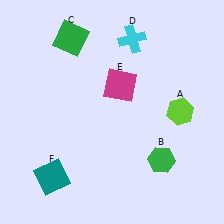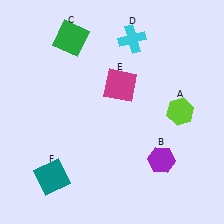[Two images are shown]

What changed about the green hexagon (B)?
In Image 1, B is green. In Image 2, it changed to purple.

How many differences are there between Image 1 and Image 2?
There is 1 difference between the two images.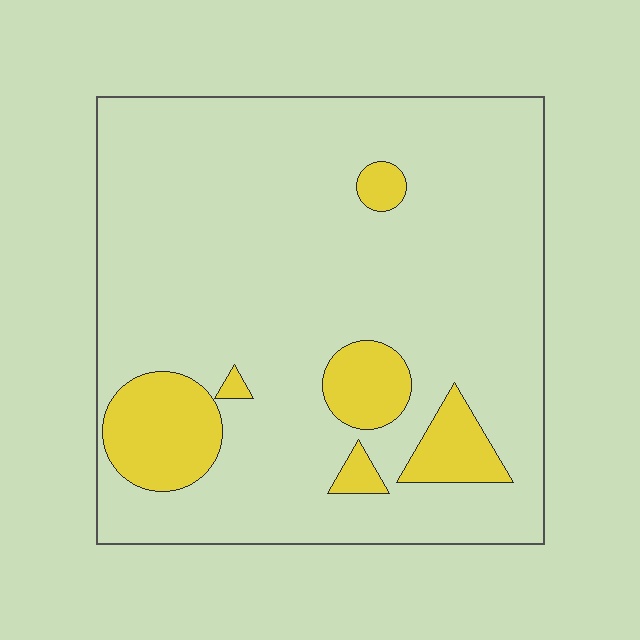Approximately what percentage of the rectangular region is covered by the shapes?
Approximately 15%.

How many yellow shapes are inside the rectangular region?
6.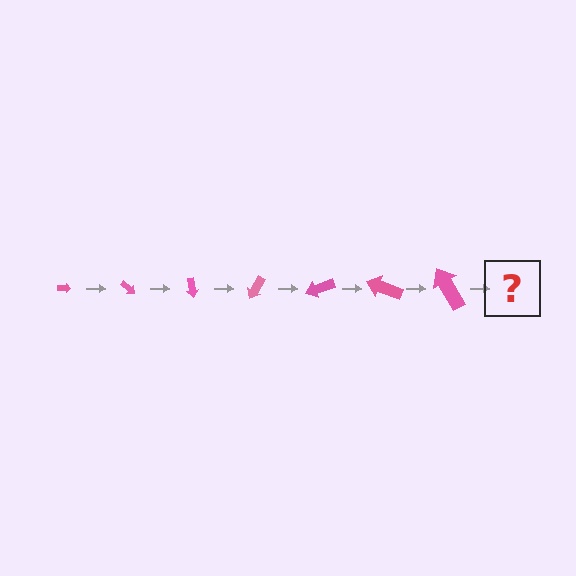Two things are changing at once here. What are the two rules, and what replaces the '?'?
The two rules are that the arrow grows larger each step and it rotates 40 degrees each step. The '?' should be an arrow, larger than the previous one and rotated 280 degrees from the start.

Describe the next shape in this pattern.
It should be an arrow, larger than the previous one and rotated 280 degrees from the start.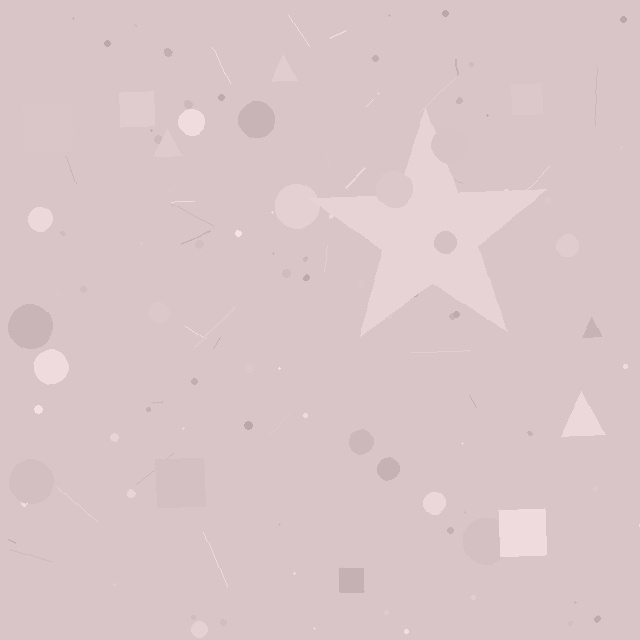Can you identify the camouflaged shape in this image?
The camouflaged shape is a star.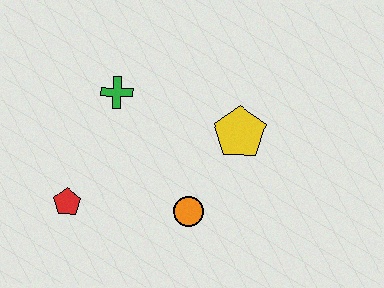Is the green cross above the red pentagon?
Yes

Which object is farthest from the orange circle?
The green cross is farthest from the orange circle.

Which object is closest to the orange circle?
The yellow pentagon is closest to the orange circle.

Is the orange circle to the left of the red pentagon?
No